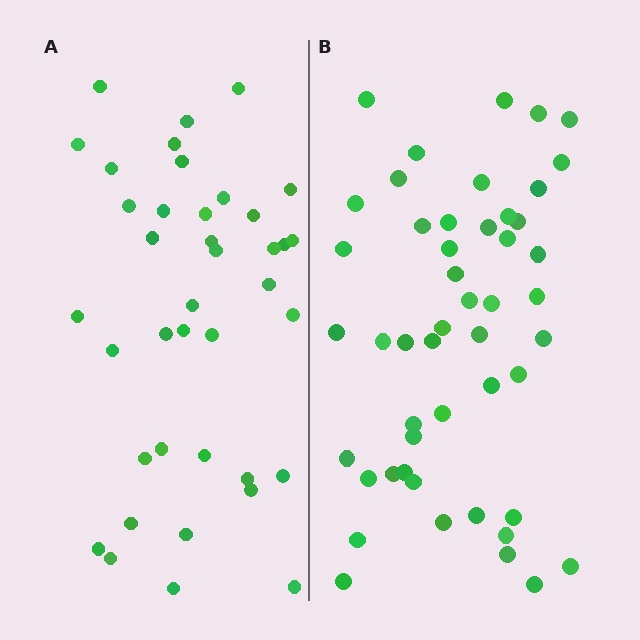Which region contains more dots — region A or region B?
Region B (the right region) has more dots.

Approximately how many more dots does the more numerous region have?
Region B has roughly 10 or so more dots than region A.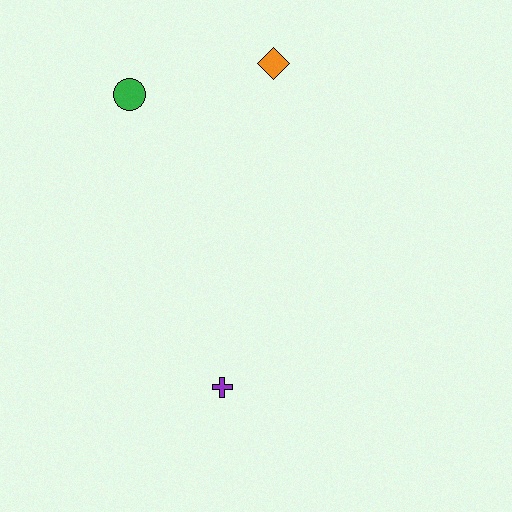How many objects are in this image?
There are 3 objects.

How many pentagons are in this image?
There are no pentagons.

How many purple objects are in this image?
There is 1 purple object.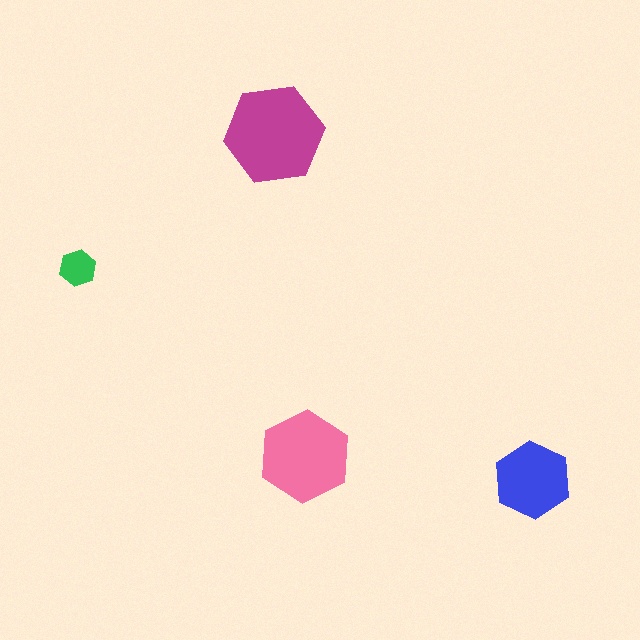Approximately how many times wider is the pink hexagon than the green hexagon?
About 2.5 times wider.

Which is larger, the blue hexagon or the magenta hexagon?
The magenta one.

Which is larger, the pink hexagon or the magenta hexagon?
The magenta one.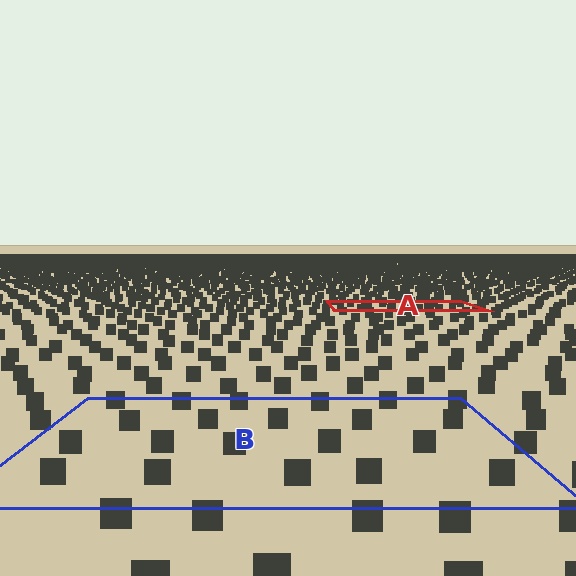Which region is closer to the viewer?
Region B is closer. The texture elements there are larger and more spread out.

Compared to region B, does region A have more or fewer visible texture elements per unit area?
Region A has more texture elements per unit area — they are packed more densely because it is farther away.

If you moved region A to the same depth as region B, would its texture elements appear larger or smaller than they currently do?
They would appear larger. At a closer depth, the same texture elements are projected at a bigger on-screen size.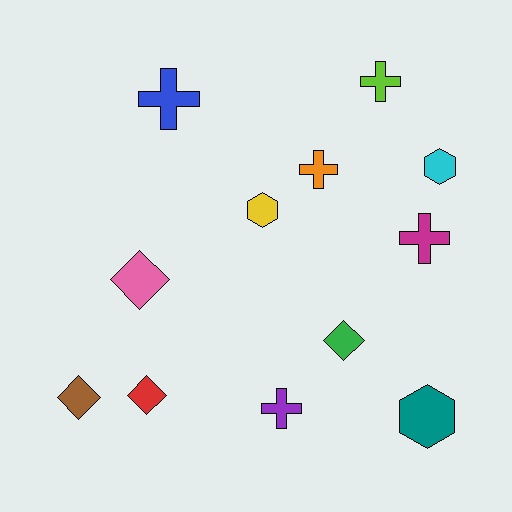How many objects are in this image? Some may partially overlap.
There are 12 objects.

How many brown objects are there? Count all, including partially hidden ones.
There is 1 brown object.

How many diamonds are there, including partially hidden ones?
There are 4 diamonds.